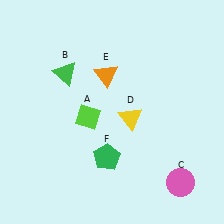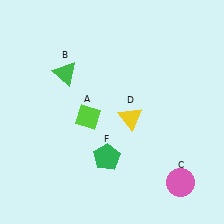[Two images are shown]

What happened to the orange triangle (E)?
The orange triangle (E) was removed in Image 2. It was in the top-left area of Image 1.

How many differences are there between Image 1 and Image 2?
There is 1 difference between the two images.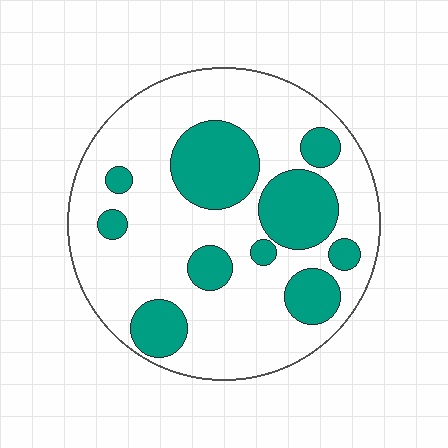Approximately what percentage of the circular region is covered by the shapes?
Approximately 30%.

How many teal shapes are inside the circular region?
10.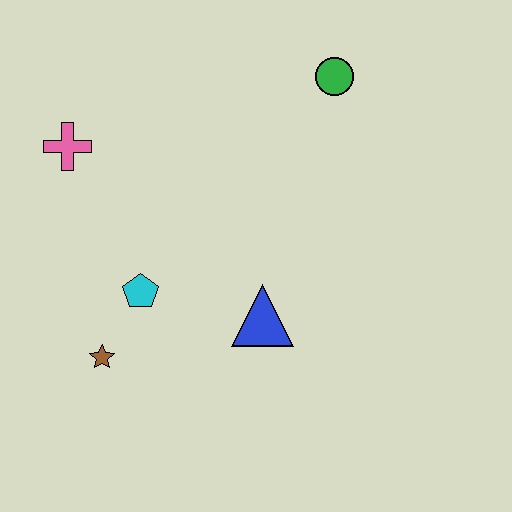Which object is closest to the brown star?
The cyan pentagon is closest to the brown star.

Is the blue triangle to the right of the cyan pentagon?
Yes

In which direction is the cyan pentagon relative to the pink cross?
The cyan pentagon is below the pink cross.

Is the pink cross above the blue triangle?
Yes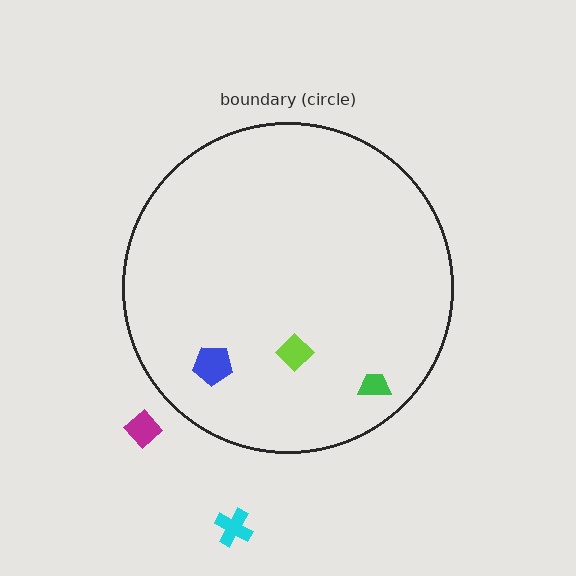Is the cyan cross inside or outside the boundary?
Outside.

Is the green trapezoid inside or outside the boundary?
Inside.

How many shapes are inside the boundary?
3 inside, 2 outside.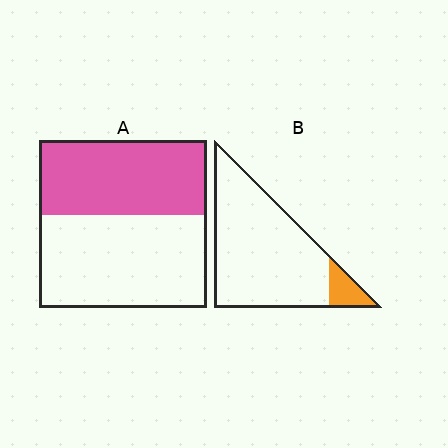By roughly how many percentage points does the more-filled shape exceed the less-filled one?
By roughly 35 percentage points (A over B).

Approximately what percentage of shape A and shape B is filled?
A is approximately 45% and B is approximately 10%.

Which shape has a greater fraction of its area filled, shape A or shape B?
Shape A.